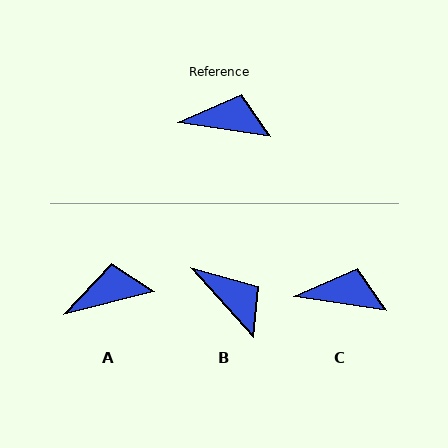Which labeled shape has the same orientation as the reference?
C.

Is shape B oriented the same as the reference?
No, it is off by about 40 degrees.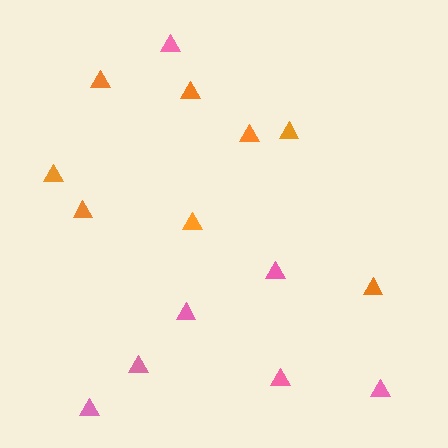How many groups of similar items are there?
There are 2 groups: one group of pink triangles (7) and one group of orange triangles (8).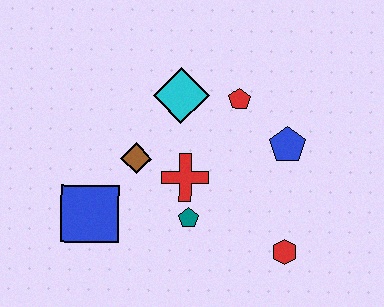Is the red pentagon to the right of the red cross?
Yes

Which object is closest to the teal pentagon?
The red cross is closest to the teal pentagon.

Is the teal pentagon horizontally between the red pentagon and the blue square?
Yes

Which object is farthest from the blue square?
The blue pentagon is farthest from the blue square.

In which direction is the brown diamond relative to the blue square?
The brown diamond is above the blue square.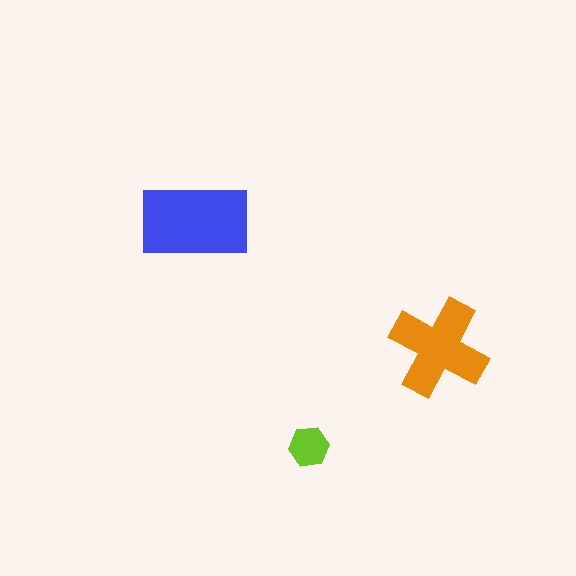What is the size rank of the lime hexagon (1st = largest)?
3rd.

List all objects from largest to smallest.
The blue rectangle, the orange cross, the lime hexagon.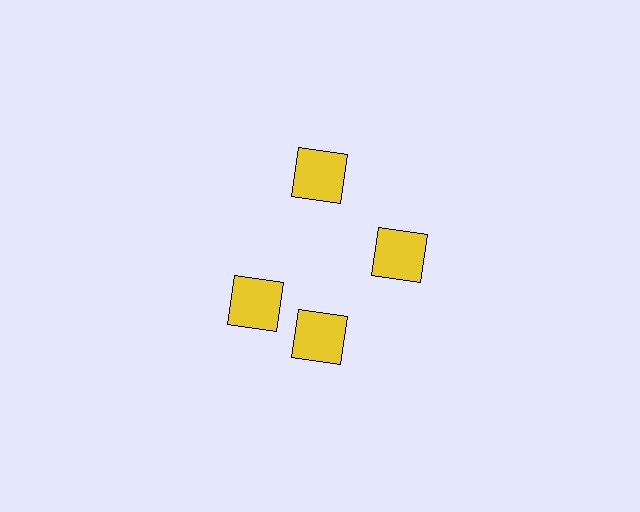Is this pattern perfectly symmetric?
No. The 4 yellow squares are arranged in a ring, but one element near the 9 o'clock position is rotated out of alignment along the ring, breaking the 4-fold rotational symmetry.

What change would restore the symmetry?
The symmetry would be restored by rotating it back into even spacing with its neighbors so that all 4 squares sit at equal angles and equal distance from the center.